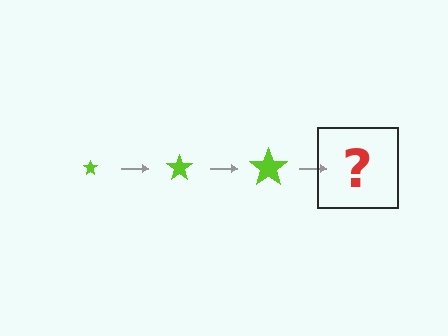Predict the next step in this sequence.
The next step is a lime star, larger than the previous one.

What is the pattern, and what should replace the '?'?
The pattern is that the star gets progressively larger each step. The '?' should be a lime star, larger than the previous one.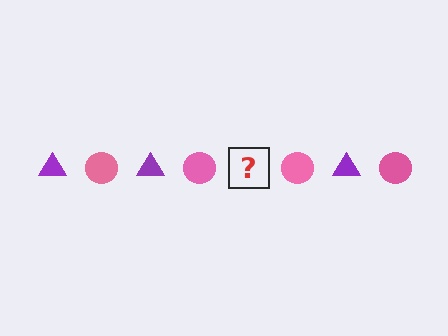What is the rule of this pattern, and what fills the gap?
The rule is that the pattern alternates between purple triangle and pink circle. The gap should be filled with a purple triangle.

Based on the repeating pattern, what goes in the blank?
The blank should be a purple triangle.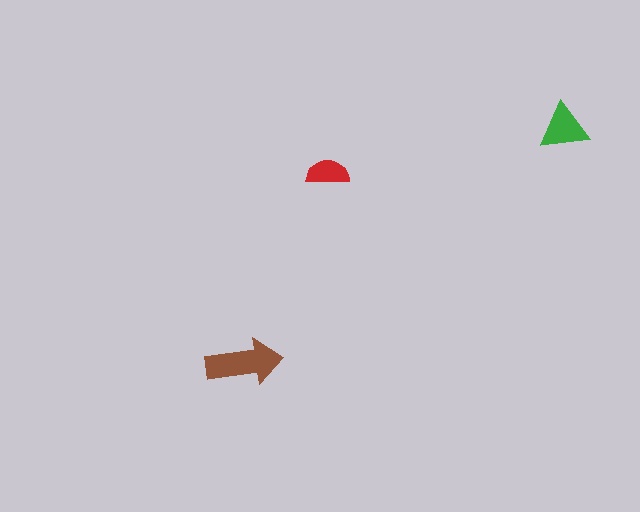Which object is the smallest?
The red semicircle.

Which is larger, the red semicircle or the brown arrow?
The brown arrow.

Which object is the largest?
The brown arrow.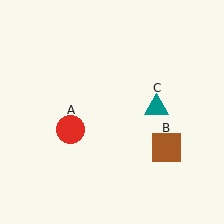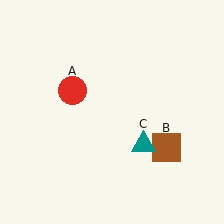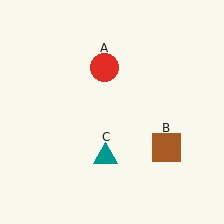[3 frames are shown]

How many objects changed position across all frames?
2 objects changed position: red circle (object A), teal triangle (object C).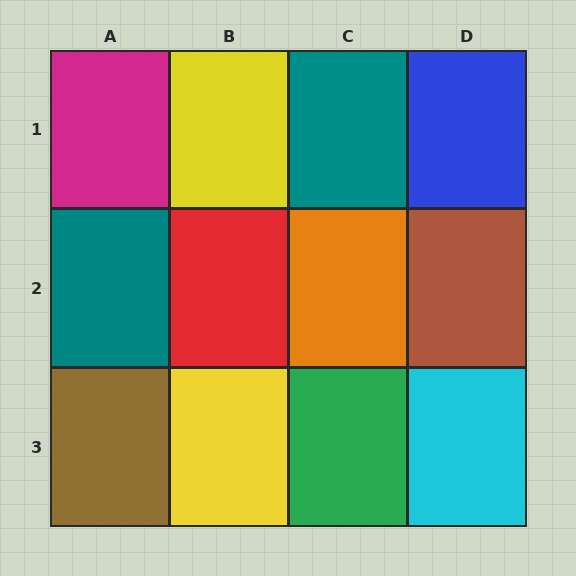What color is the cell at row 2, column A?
Teal.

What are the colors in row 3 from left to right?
Brown, yellow, green, cyan.